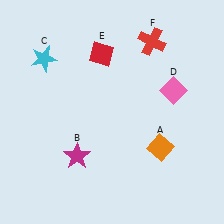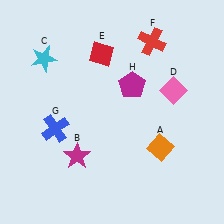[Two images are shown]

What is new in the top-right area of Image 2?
A magenta pentagon (H) was added in the top-right area of Image 2.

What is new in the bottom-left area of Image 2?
A blue cross (G) was added in the bottom-left area of Image 2.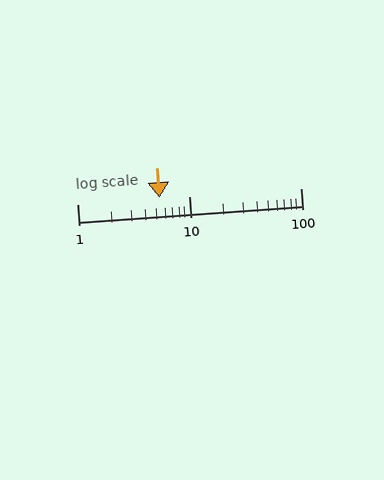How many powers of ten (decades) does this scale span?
The scale spans 2 decades, from 1 to 100.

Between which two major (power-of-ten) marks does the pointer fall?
The pointer is between 1 and 10.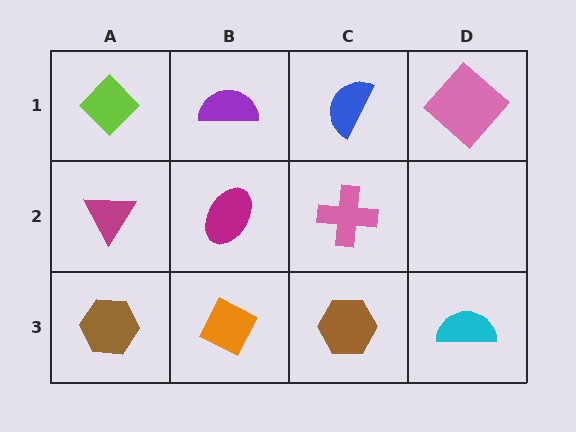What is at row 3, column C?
A brown hexagon.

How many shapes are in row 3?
4 shapes.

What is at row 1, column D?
A pink diamond.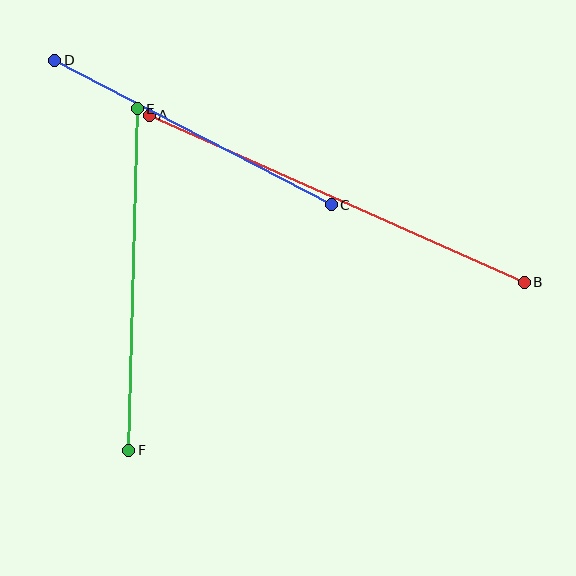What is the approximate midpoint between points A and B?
The midpoint is at approximately (337, 199) pixels.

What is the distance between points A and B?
The distance is approximately 411 pixels.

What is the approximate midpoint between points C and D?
The midpoint is at approximately (193, 133) pixels.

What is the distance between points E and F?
The distance is approximately 342 pixels.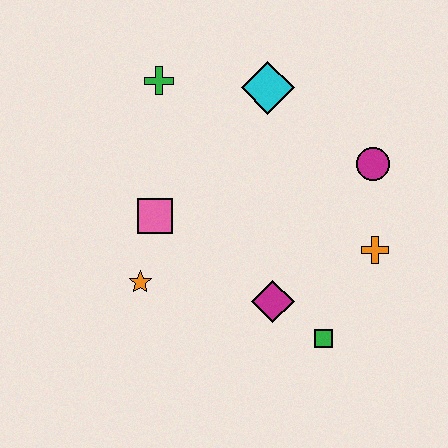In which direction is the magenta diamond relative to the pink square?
The magenta diamond is to the right of the pink square.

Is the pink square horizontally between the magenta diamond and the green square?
No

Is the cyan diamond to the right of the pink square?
Yes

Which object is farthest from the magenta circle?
The orange star is farthest from the magenta circle.